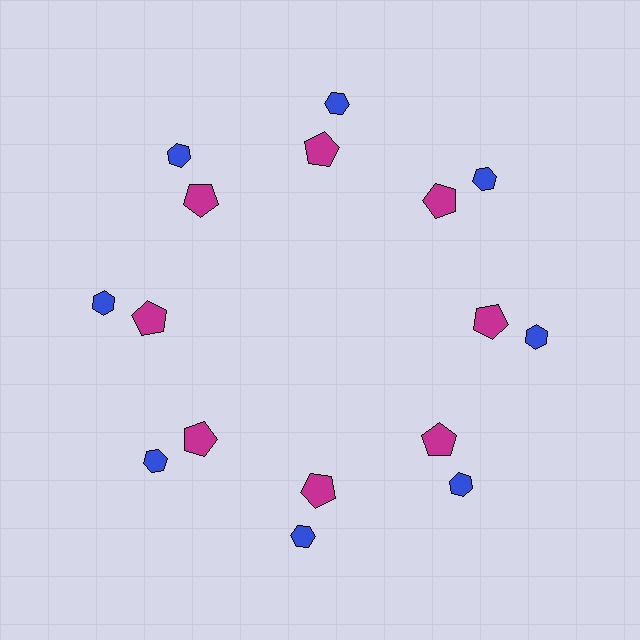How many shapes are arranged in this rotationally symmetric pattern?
There are 16 shapes, arranged in 8 groups of 2.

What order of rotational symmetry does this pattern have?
This pattern has 8-fold rotational symmetry.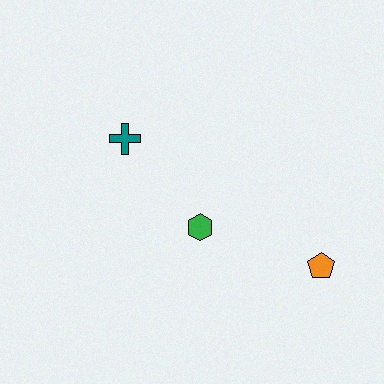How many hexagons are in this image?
There is 1 hexagon.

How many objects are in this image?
There are 3 objects.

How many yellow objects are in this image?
There are no yellow objects.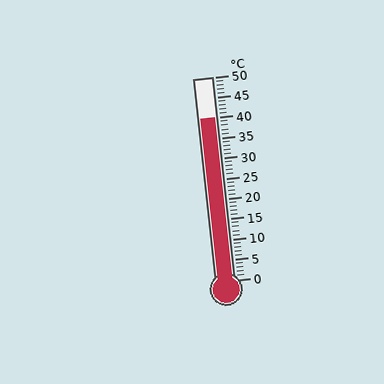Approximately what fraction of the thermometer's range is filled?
The thermometer is filled to approximately 80% of its range.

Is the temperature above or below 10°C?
The temperature is above 10°C.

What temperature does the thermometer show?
The thermometer shows approximately 40°C.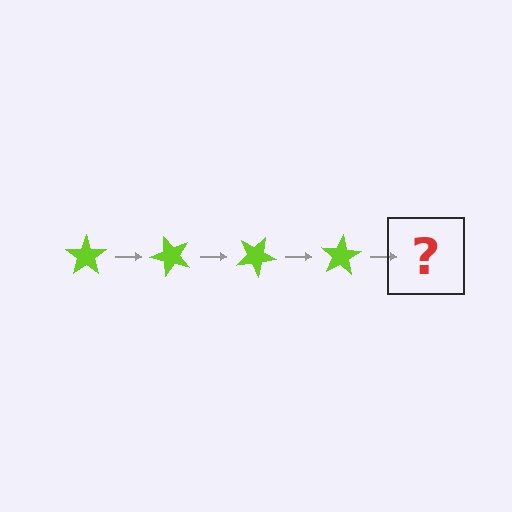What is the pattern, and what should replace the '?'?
The pattern is that the star rotates 50 degrees each step. The '?' should be a lime star rotated 200 degrees.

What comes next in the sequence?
The next element should be a lime star rotated 200 degrees.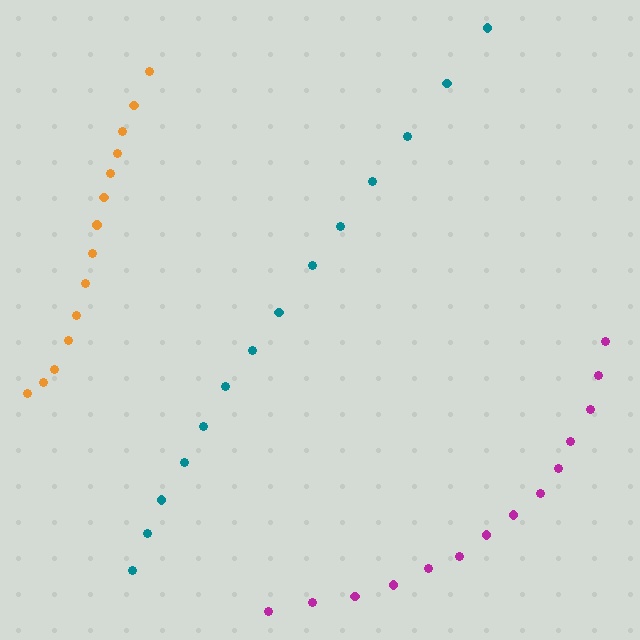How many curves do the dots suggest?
There are 3 distinct paths.